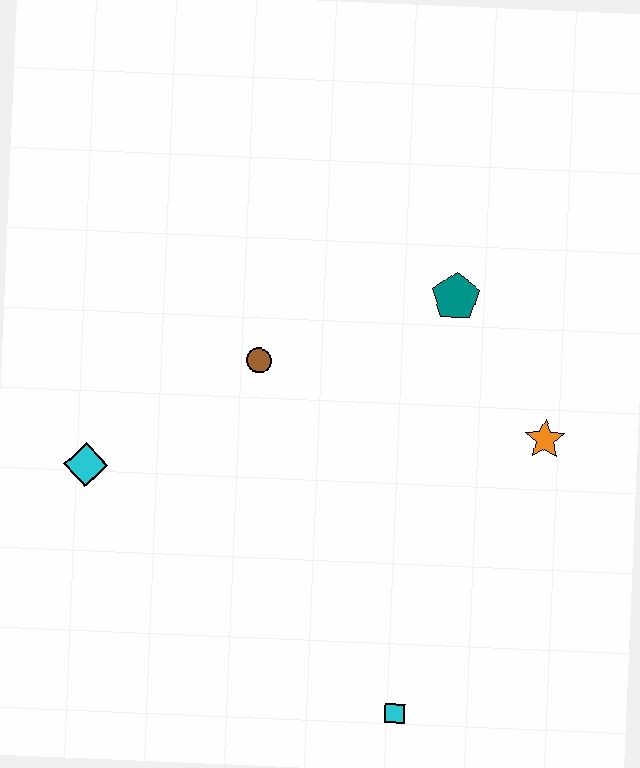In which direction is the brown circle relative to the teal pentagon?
The brown circle is to the left of the teal pentagon.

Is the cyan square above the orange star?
No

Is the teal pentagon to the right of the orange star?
No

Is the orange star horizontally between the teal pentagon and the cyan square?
No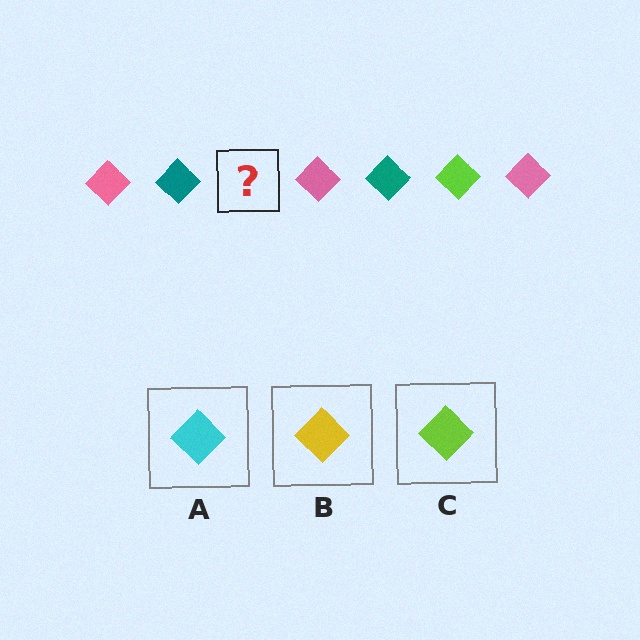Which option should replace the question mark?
Option C.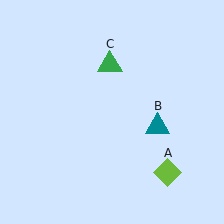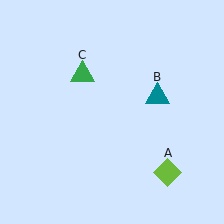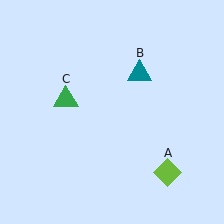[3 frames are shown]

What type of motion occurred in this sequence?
The teal triangle (object B), green triangle (object C) rotated counterclockwise around the center of the scene.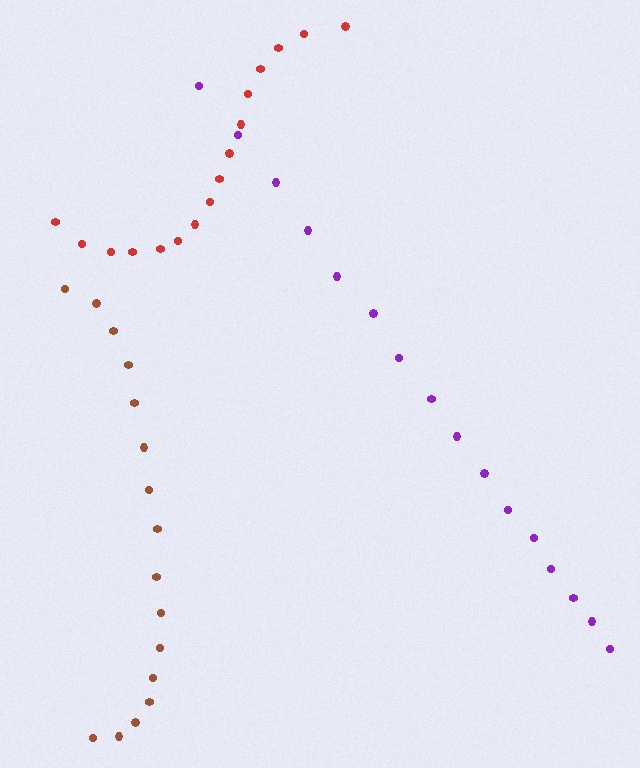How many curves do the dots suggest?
There are 3 distinct paths.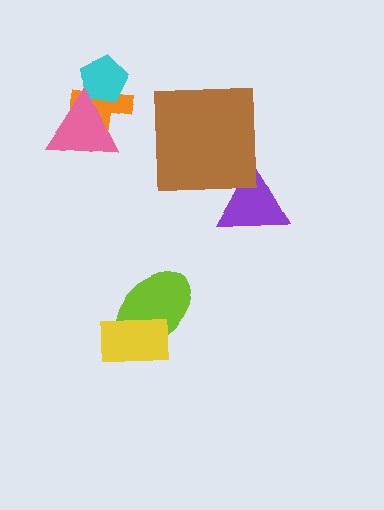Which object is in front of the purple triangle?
The brown square is in front of the purple triangle.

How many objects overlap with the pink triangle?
2 objects overlap with the pink triangle.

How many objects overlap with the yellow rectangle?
1 object overlaps with the yellow rectangle.